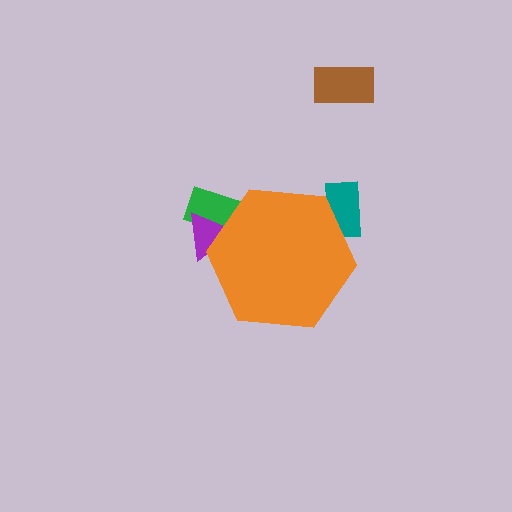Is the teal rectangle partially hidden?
Yes, the teal rectangle is partially hidden behind the orange hexagon.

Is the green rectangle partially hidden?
Yes, the green rectangle is partially hidden behind the orange hexagon.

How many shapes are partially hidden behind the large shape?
3 shapes are partially hidden.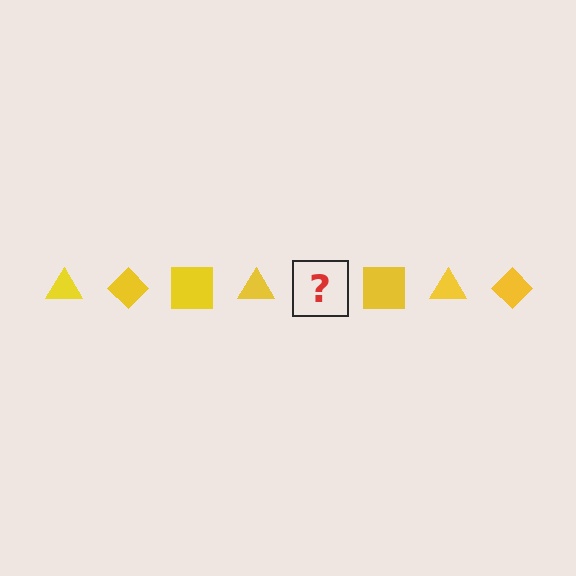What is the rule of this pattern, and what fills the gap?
The rule is that the pattern cycles through triangle, diamond, square shapes in yellow. The gap should be filled with a yellow diamond.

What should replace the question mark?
The question mark should be replaced with a yellow diamond.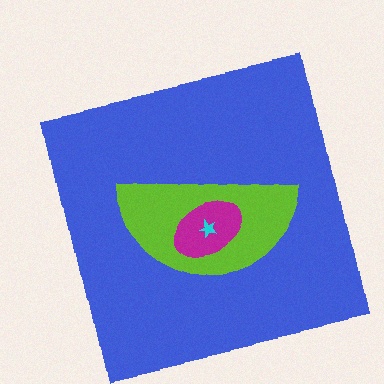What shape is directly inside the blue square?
The lime semicircle.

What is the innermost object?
The cyan star.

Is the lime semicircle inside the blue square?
Yes.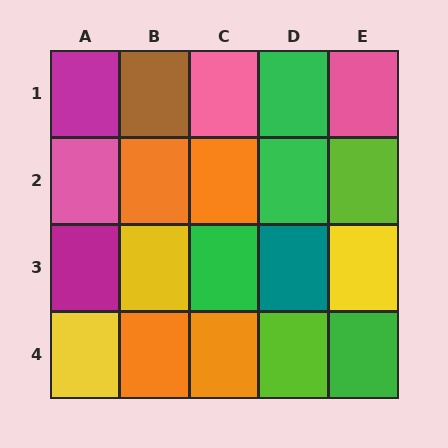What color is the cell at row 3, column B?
Yellow.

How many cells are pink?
3 cells are pink.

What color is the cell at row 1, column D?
Green.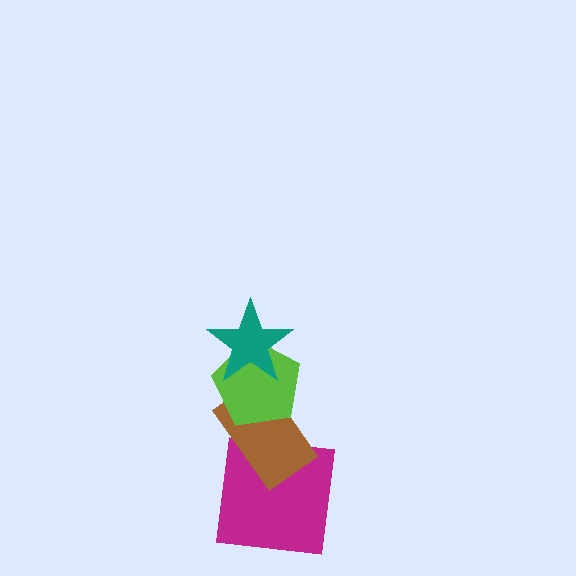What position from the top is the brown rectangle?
The brown rectangle is 3rd from the top.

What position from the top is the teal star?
The teal star is 1st from the top.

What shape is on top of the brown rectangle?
The lime pentagon is on top of the brown rectangle.